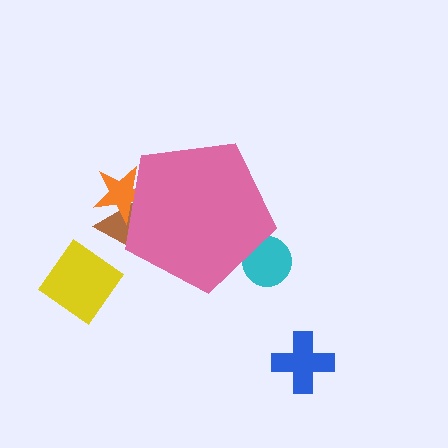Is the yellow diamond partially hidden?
No, the yellow diamond is fully visible.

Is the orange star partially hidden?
Yes, the orange star is partially hidden behind the pink pentagon.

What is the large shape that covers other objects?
A pink pentagon.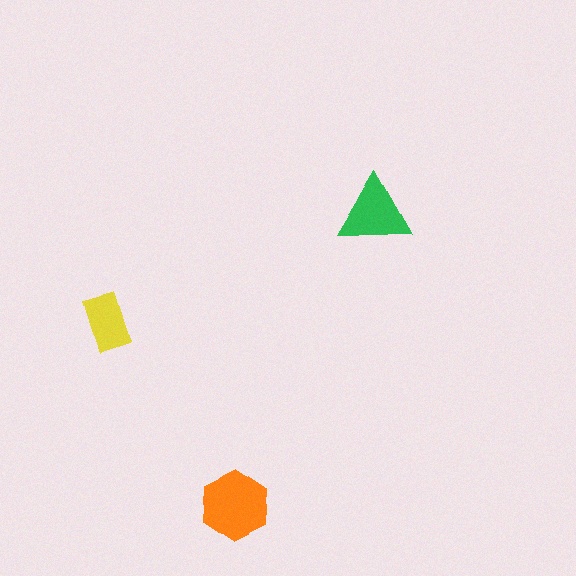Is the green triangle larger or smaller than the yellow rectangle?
Larger.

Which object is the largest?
The orange hexagon.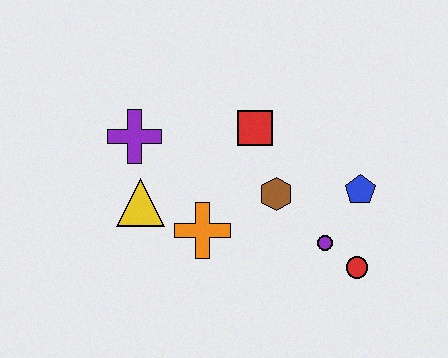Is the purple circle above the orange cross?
No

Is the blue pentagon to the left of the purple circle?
No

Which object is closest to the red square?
The brown hexagon is closest to the red square.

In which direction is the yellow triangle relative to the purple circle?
The yellow triangle is to the left of the purple circle.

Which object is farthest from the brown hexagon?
The purple cross is farthest from the brown hexagon.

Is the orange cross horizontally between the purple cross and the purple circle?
Yes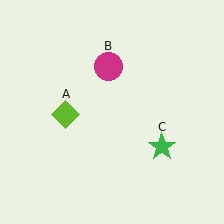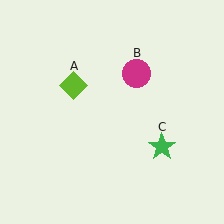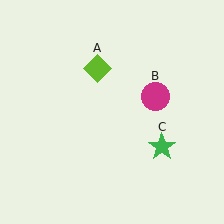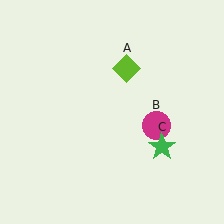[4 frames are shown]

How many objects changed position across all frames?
2 objects changed position: lime diamond (object A), magenta circle (object B).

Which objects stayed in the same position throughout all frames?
Green star (object C) remained stationary.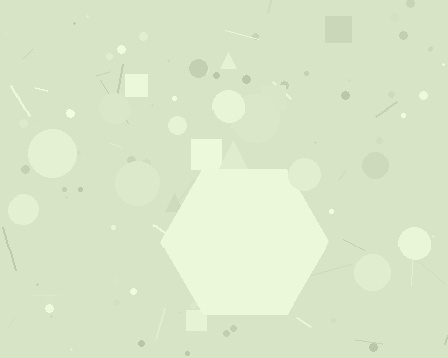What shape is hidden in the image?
A hexagon is hidden in the image.